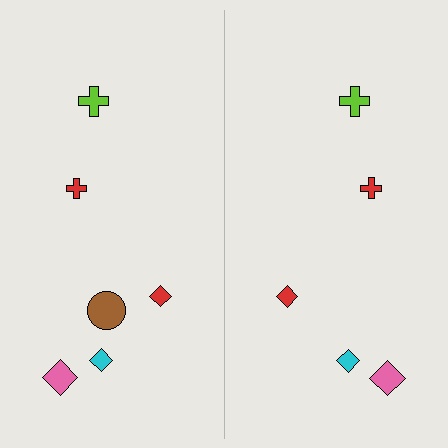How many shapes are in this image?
There are 11 shapes in this image.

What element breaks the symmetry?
A brown circle is missing from the right side.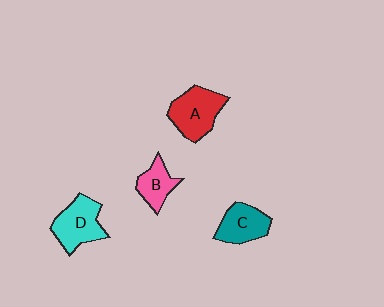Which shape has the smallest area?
Shape B (pink).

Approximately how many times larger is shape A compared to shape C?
Approximately 1.3 times.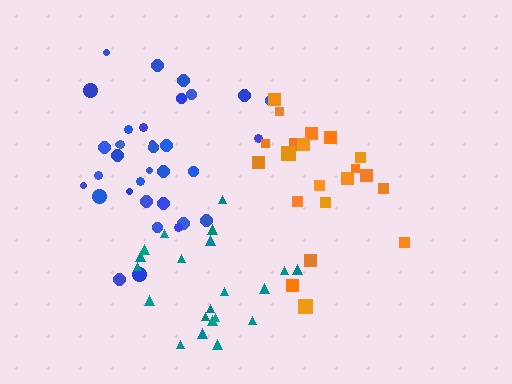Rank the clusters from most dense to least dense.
blue, orange, teal.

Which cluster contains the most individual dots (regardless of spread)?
Blue (34).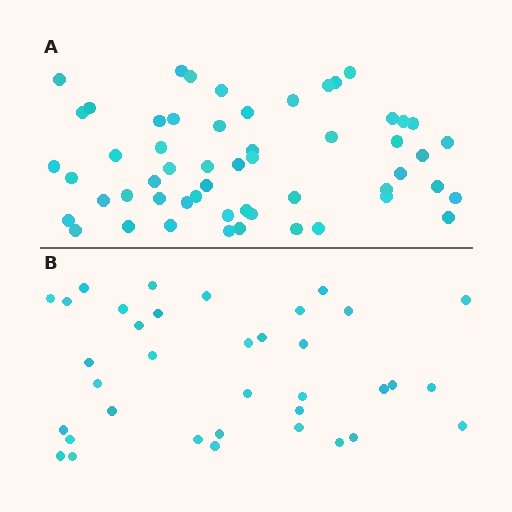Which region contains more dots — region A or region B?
Region A (the top region) has more dots.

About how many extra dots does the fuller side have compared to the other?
Region A has approximately 20 more dots than region B.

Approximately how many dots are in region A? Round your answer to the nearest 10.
About 60 dots. (The exact count is 55, which rounds to 60.)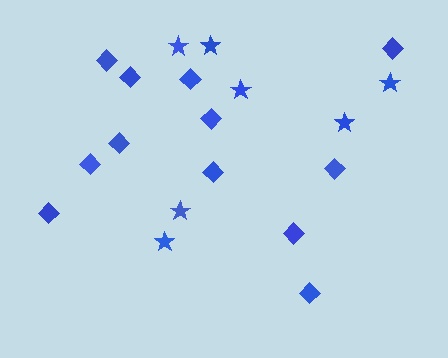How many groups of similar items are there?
There are 2 groups: one group of diamonds (12) and one group of stars (7).